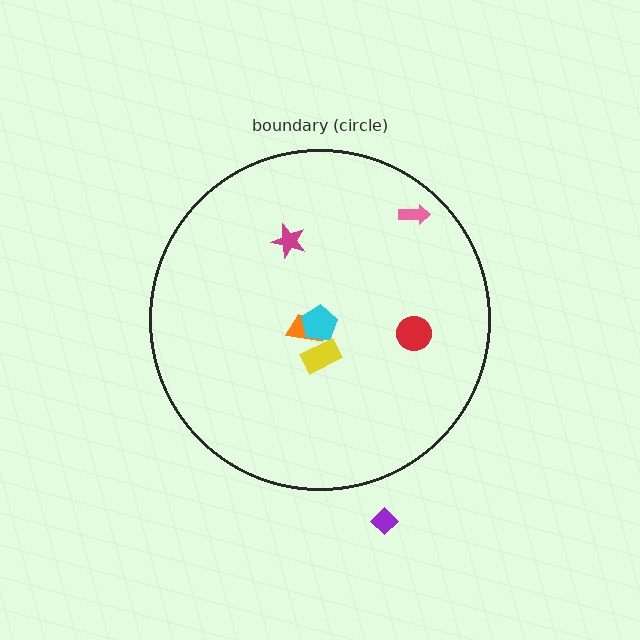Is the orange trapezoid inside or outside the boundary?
Inside.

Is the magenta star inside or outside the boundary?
Inside.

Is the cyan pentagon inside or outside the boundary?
Inside.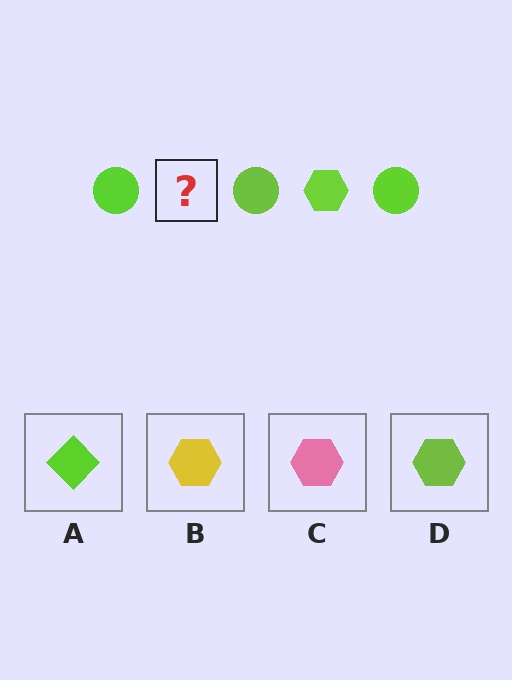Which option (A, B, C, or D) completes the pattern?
D.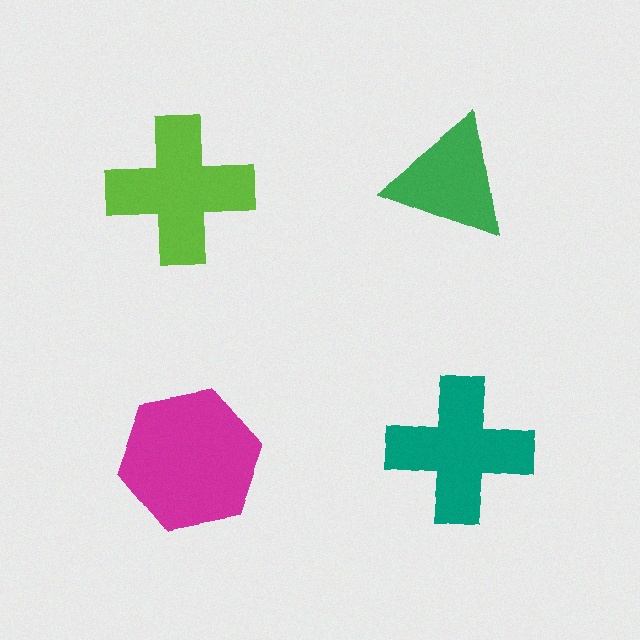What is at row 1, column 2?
A green triangle.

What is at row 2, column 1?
A magenta hexagon.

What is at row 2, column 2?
A teal cross.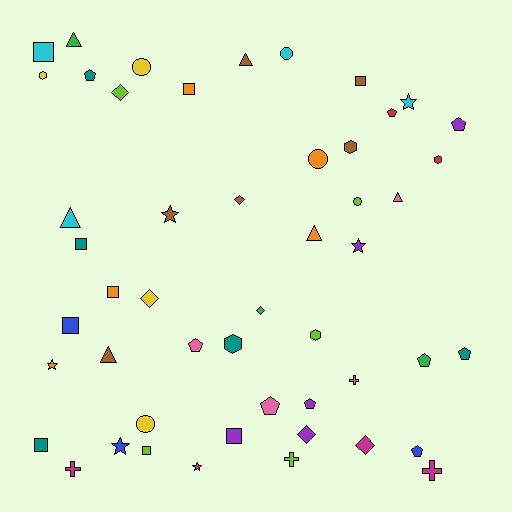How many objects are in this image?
There are 50 objects.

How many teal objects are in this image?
There are 5 teal objects.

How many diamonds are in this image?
There are 6 diamonds.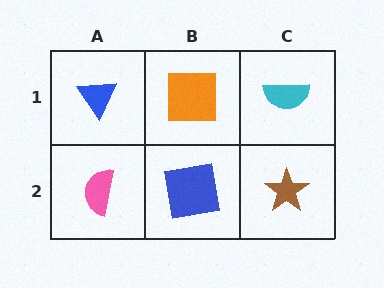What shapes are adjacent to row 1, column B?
A blue square (row 2, column B), a blue triangle (row 1, column A), a cyan semicircle (row 1, column C).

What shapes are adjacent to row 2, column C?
A cyan semicircle (row 1, column C), a blue square (row 2, column B).